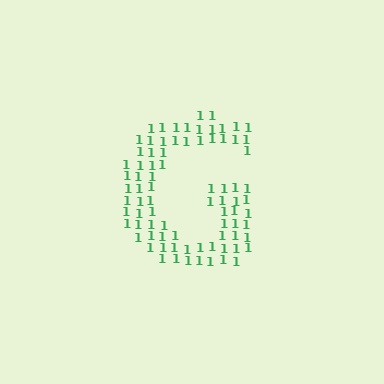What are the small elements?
The small elements are digit 1's.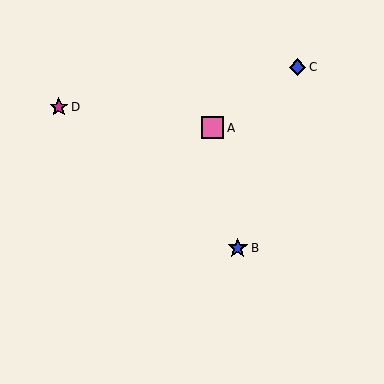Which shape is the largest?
The pink square (labeled A) is the largest.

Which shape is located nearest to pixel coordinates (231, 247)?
The blue star (labeled B) at (238, 248) is nearest to that location.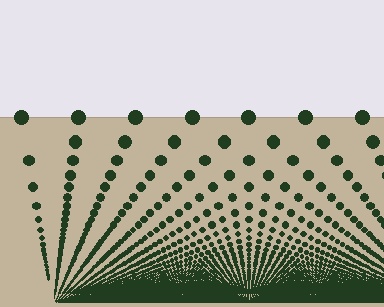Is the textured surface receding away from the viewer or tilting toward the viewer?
The surface appears to tilt toward the viewer. Texture elements get larger and sparser toward the top.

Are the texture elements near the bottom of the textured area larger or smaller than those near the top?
Smaller. The gradient is inverted — elements near the bottom are smaller and denser.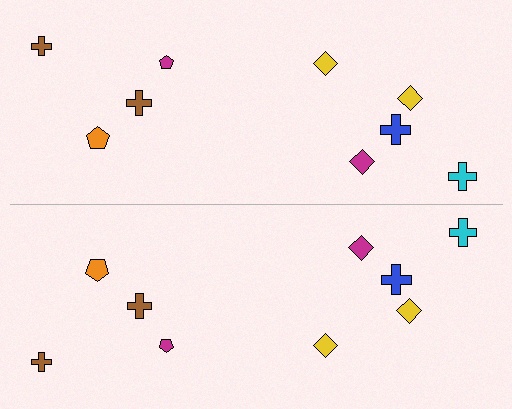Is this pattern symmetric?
Yes, this pattern has bilateral (reflection) symmetry.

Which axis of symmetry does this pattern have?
The pattern has a horizontal axis of symmetry running through the center of the image.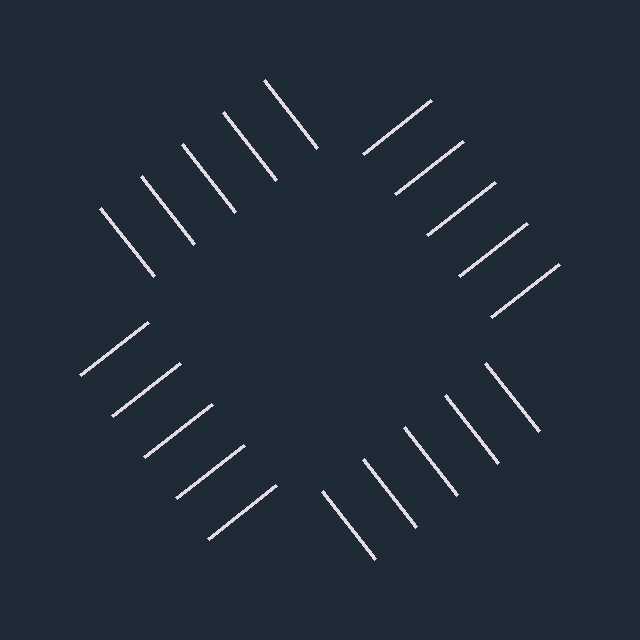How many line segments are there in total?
20 — 5 along each of the 4 edges.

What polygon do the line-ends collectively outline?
An illusory square — the line segments terminate on its edges but no continuous stroke is drawn.